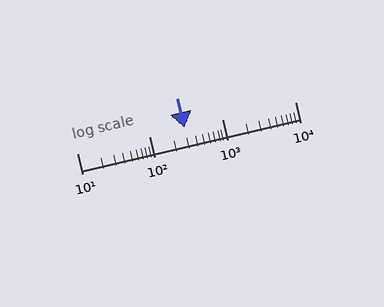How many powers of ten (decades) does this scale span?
The scale spans 3 decades, from 10 to 10000.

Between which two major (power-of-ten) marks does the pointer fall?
The pointer is between 100 and 1000.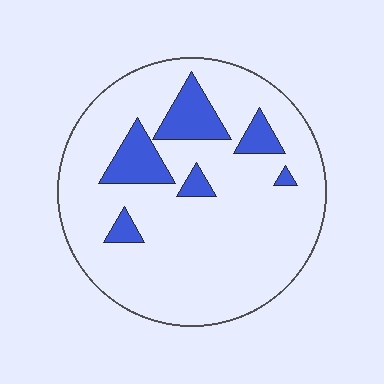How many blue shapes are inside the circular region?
6.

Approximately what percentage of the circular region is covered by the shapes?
Approximately 15%.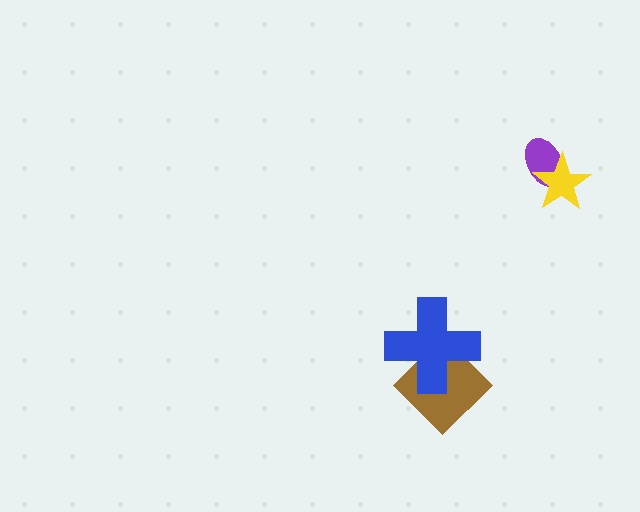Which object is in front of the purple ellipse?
The yellow star is in front of the purple ellipse.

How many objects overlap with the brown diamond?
1 object overlaps with the brown diamond.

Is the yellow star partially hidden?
No, no other shape covers it.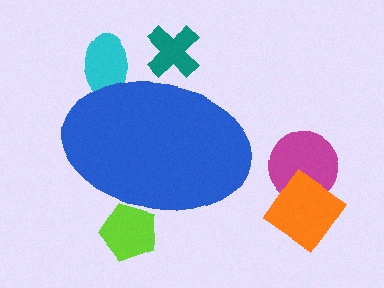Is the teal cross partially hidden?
Yes, the teal cross is partially hidden behind the blue ellipse.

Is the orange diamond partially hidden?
No, the orange diamond is fully visible.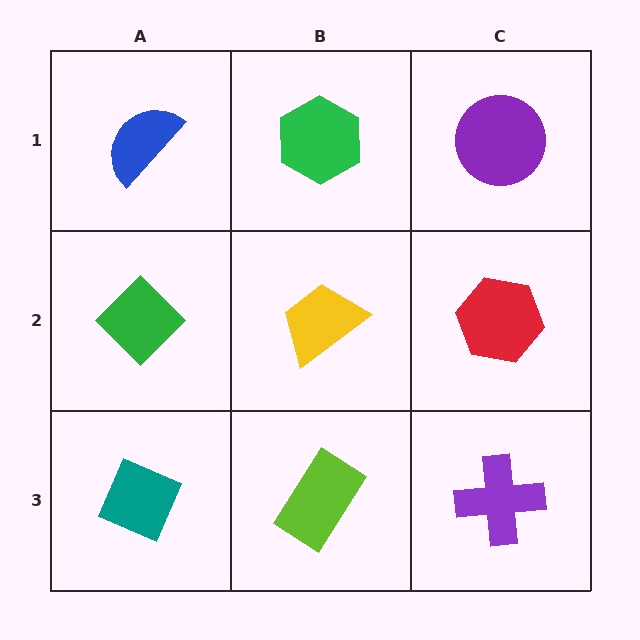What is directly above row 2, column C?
A purple circle.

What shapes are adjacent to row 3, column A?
A green diamond (row 2, column A), a lime rectangle (row 3, column B).